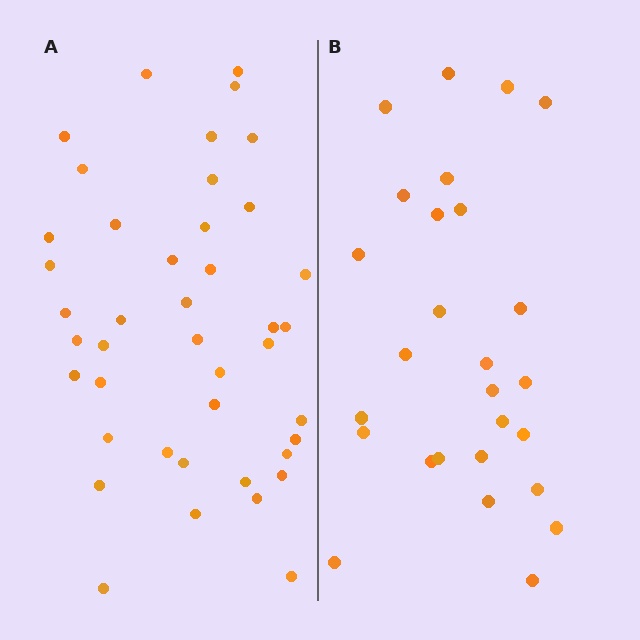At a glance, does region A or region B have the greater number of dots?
Region A (the left region) has more dots.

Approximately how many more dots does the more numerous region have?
Region A has approximately 15 more dots than region B.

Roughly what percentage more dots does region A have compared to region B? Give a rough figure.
About 55% more.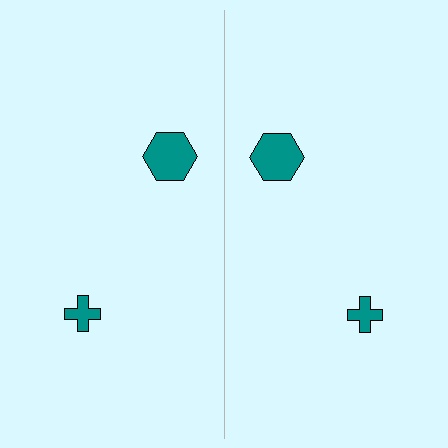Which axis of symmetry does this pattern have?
The pattern has a vertical axis of symmetry running through the center of the image.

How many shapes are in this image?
There are 4 shapes in this image.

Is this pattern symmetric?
Yes, this pattern has bilateral (reflection) symmetry.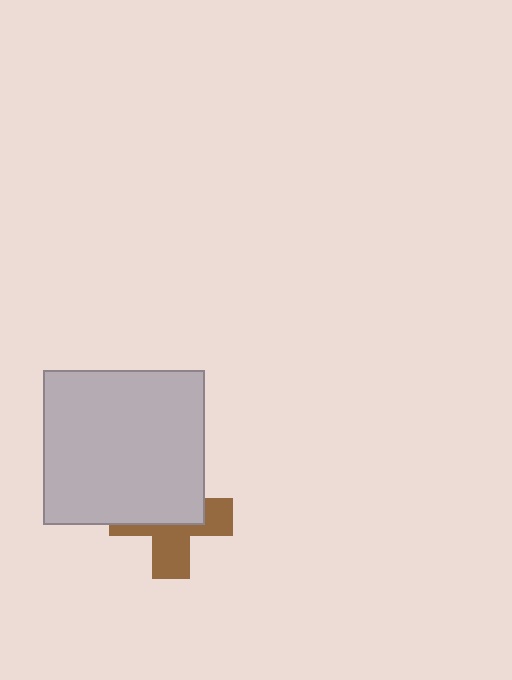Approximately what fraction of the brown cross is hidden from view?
Roughly 54% of the brown cross is hidden behind the light gray rectangle.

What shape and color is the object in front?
The object in front is a light gray rectangle.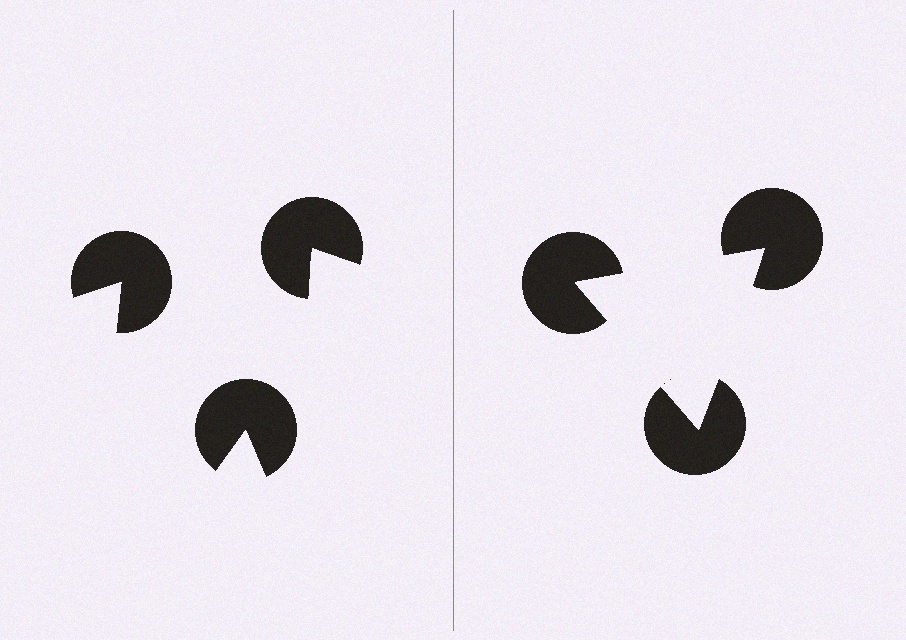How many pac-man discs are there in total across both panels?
6 — 3 on each side.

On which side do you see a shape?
An illusory triangle appears on the right side. On the left side the wedge cuts are rotated, so no coherent shape forms.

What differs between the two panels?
The pac-man discs are positioned identically on both sides; only the wedge orientations differ. On the right they align to a triangle; on the left they are misaligned.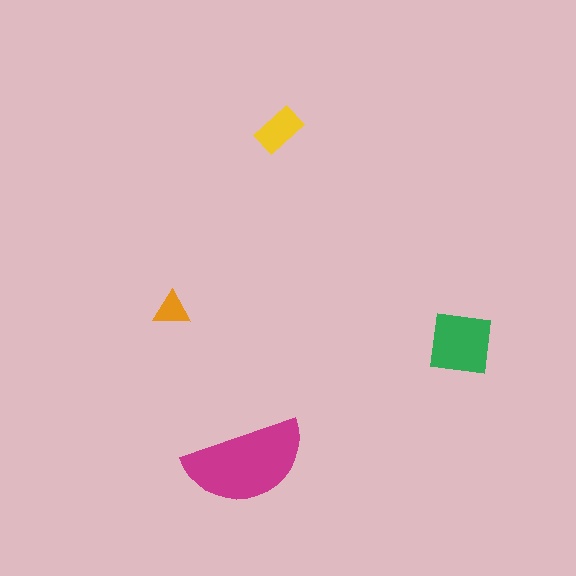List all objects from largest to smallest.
The magenta semicircle, the green square, the yellow rectangle, the orange triangle.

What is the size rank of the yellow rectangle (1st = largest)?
3rd.